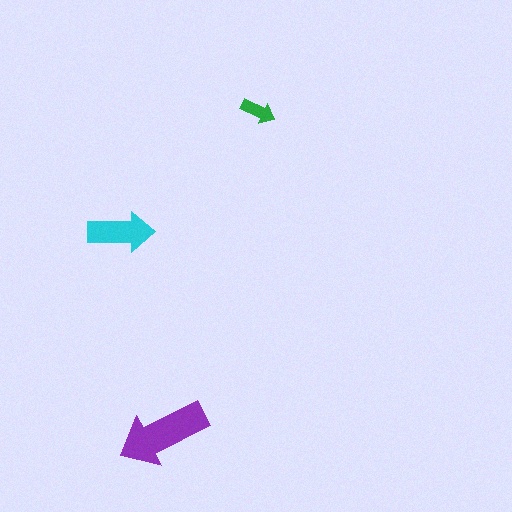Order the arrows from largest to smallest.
the purple one, the cyan one, the green one.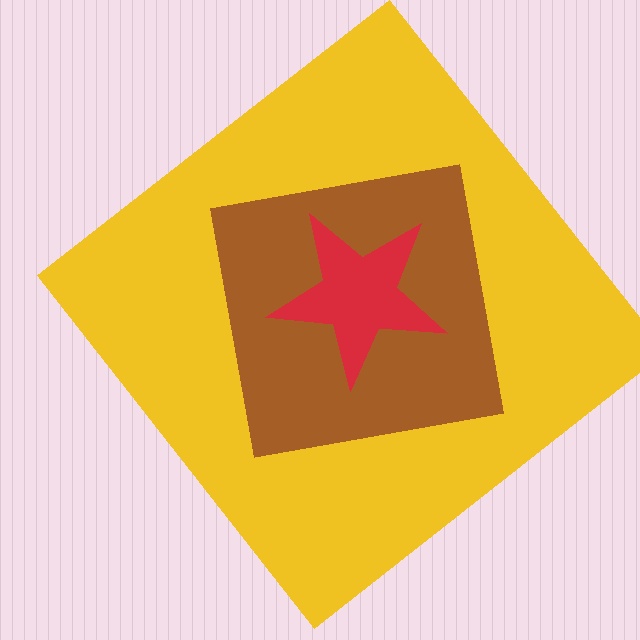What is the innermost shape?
The red star.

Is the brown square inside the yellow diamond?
Yes.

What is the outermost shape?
The yellow diamond.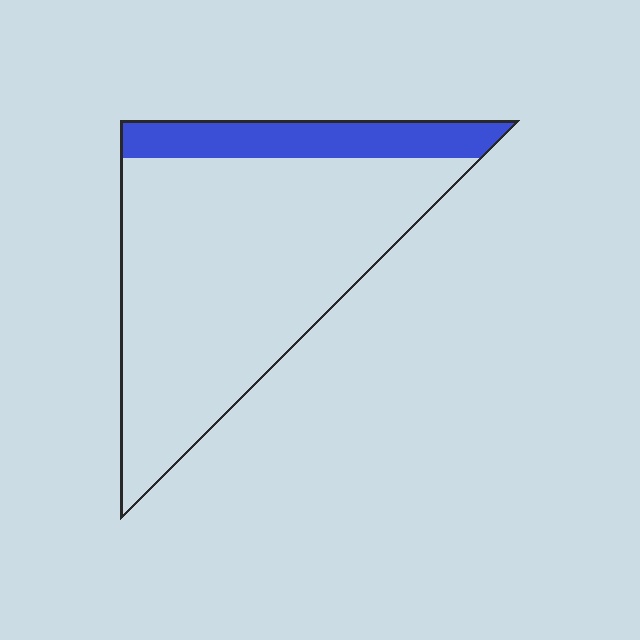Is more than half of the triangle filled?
No.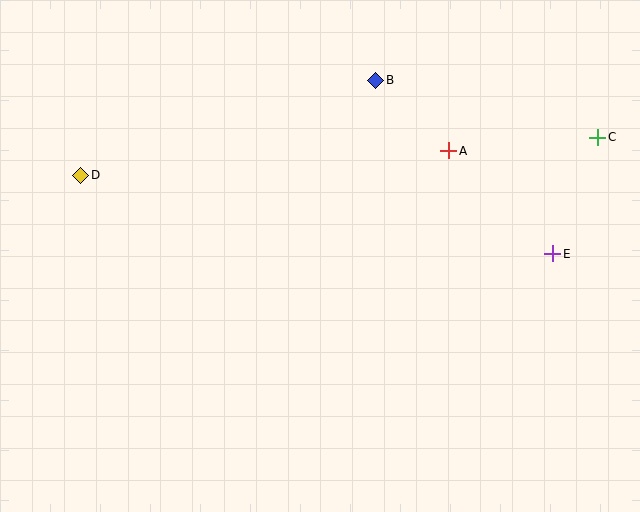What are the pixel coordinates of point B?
Point B is at (376, 80).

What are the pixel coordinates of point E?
Point E is at (553, 254).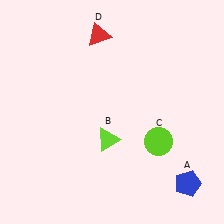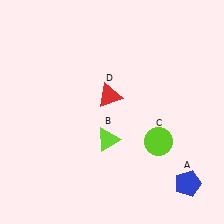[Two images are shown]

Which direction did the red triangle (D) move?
The red triangle (D) moved down.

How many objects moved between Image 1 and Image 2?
1 object moved between the two images.